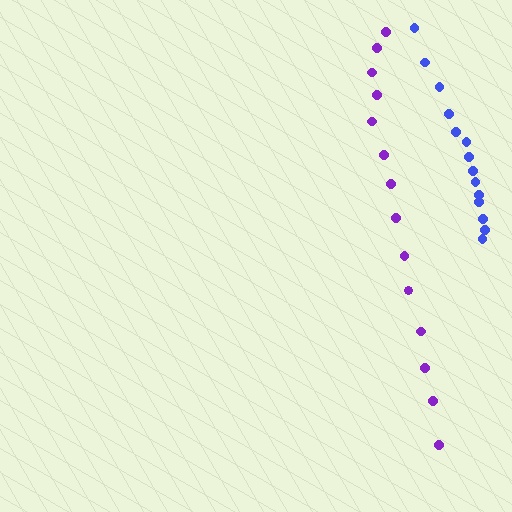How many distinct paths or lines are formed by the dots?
There are 2 distinct paths.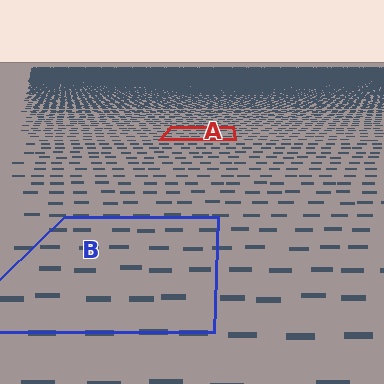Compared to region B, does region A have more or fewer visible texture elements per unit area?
Region A has more texture elements per unit area — they are packed more densely because it is farther away.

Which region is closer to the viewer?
Region B is closer. The texture elements there are larger and more spread out.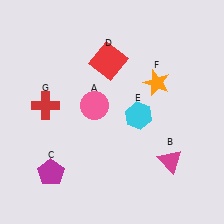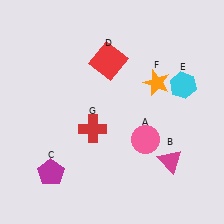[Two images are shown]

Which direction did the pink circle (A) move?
The pink circle (A) moved right.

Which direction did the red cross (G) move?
The red cross (G) moved right.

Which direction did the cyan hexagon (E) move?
The cyan hexagon (E) moved right.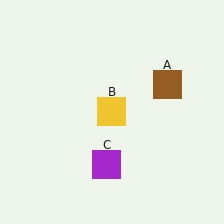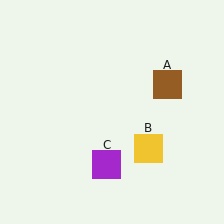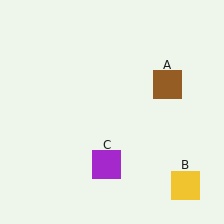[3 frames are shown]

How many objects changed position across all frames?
1 object changed position: yellow square (object B).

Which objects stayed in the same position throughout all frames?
Brown square (object A) and purple square (object C) remained stationary.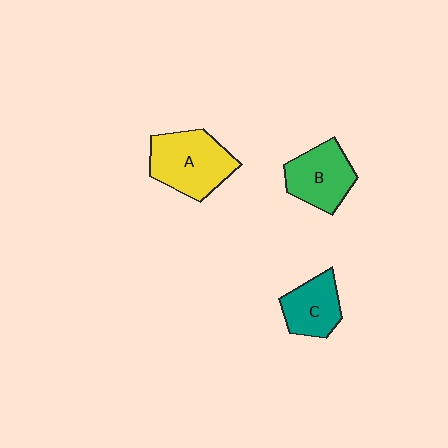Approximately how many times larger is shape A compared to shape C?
Approximately 1.5 times.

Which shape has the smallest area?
Shape C (teal).